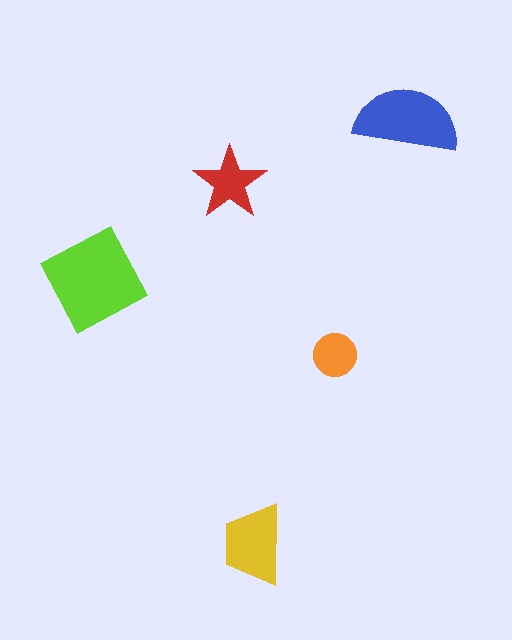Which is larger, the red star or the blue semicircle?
The blue semicircle.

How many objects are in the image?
There are 5 objects in the image.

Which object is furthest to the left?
The lime diamond is leftmost.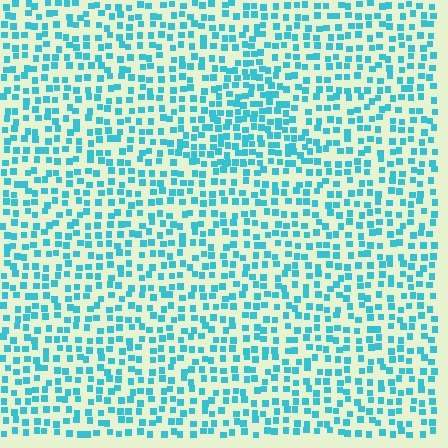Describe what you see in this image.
The image contains small cyan elements arranged at two different densities. A triangle-shaped region is visible where the elements are more densely packed than the surrounding area.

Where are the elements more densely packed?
The elements are more densely packed inside the triangle boundary.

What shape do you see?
I see a triangle.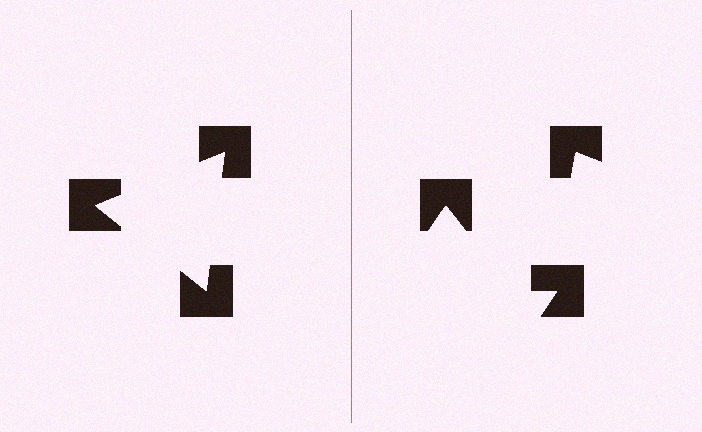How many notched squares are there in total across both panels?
6 — 3 on each side.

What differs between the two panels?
The notched squares are positioned identically on both sides; only the wedge orientations differ. On the left they align to a triangle; on the right they are misaligned.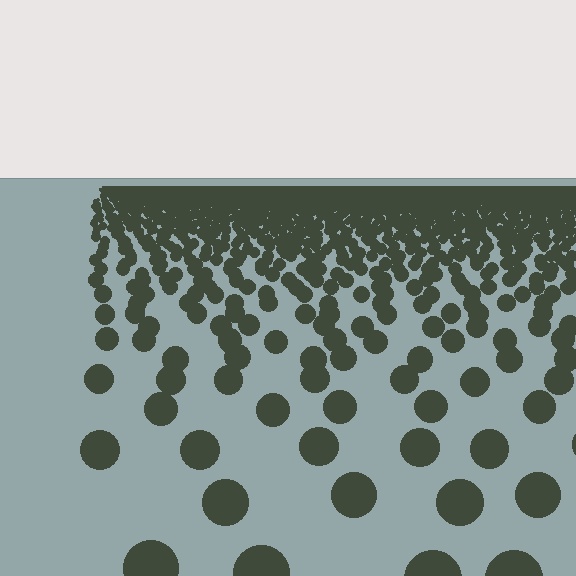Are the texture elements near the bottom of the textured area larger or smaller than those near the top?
Larger. Near the bottom, elements are closer to the viewer and appear at a bigger on-screen size.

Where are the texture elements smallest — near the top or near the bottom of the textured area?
Near the top.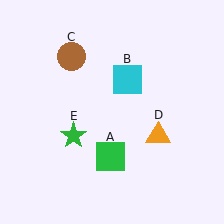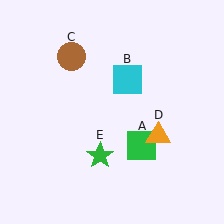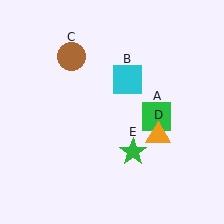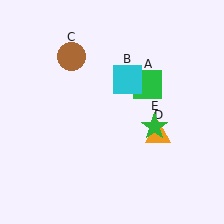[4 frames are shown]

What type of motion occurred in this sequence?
The green square (object A), green star (object E) rotated counterclockwise around the center of the scene.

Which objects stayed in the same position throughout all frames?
Cyan square (object B) and brown circle (object C) and orange triangle (object D) remained stationary.